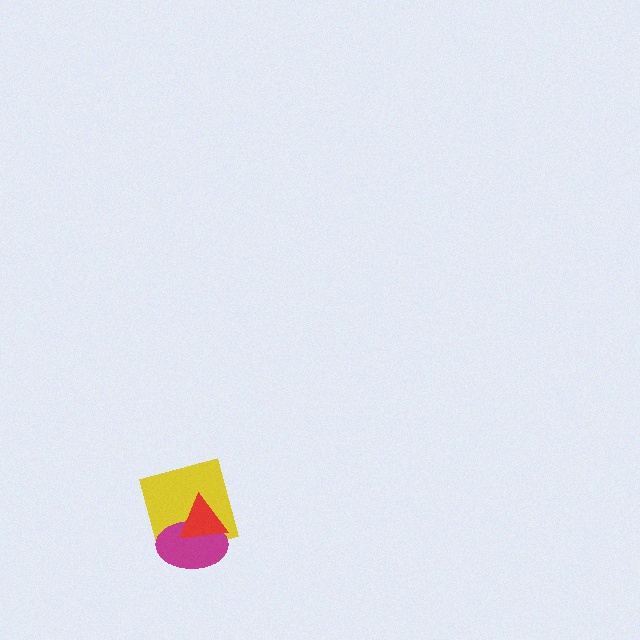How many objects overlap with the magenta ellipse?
2 objects overlap with the magenta ellipse.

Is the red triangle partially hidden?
No, no other shape covers it.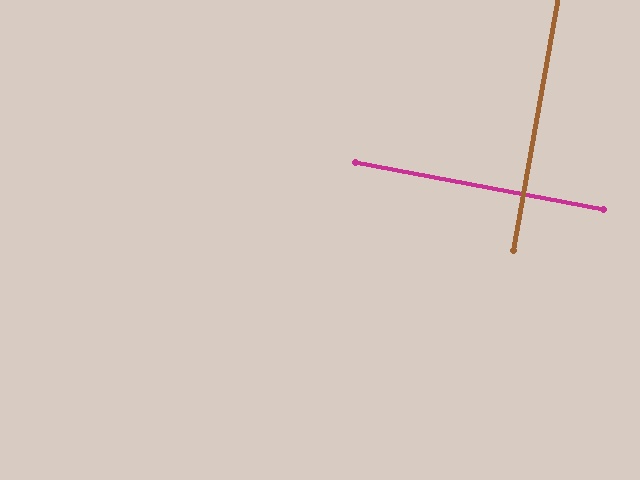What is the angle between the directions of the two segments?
Approximately 89 degrees.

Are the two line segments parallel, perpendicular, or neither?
Perpendicular — they meet at approximately 89°.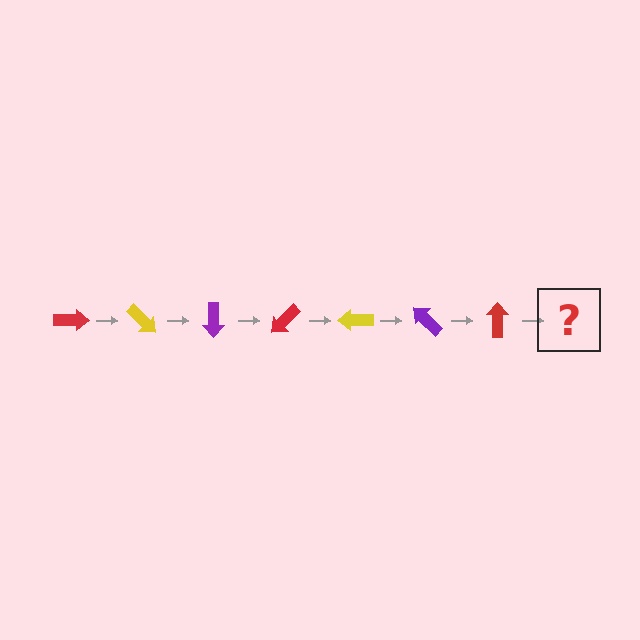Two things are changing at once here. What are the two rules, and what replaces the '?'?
The two rules are that it rotates 45 degrees each step and the color cycles through red, yellow, and purple. The '?' should be a yellow arrow, rotated 315 degrees from the start.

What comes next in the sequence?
The next element should be a yellow arrow, rotated 315 degrees from the start.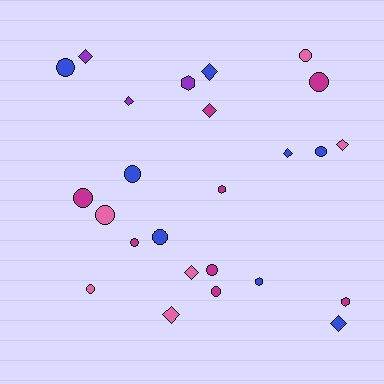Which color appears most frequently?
Magenta, with 8 objects.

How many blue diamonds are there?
There are 3 blue diamonds.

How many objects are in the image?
There are 25 objects.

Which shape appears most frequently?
Circle, with 12 objects.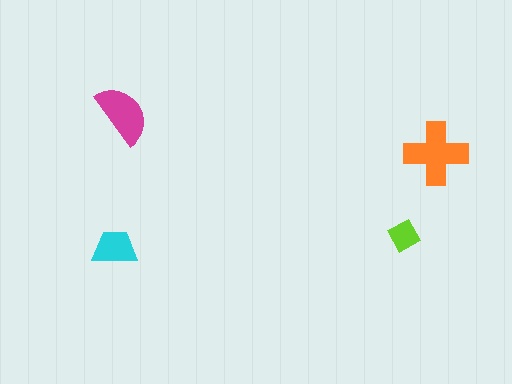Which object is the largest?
The orange cross.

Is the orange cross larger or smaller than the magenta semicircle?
Larger.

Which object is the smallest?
The lime diamond.